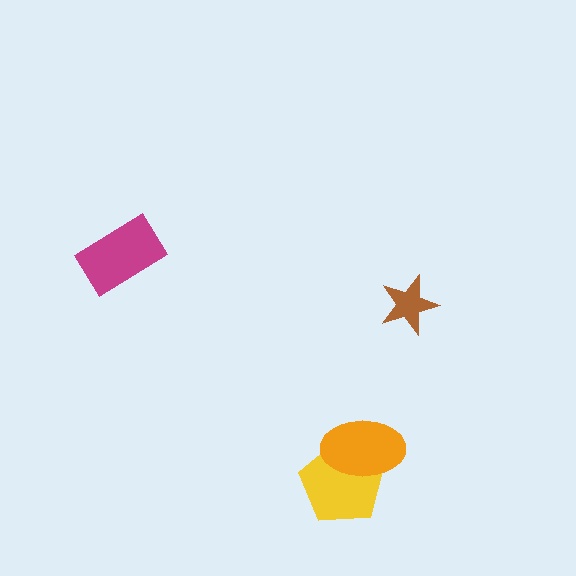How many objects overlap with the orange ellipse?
1 object overlaps with the orange ellipse.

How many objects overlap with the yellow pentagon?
1 object overlaps with the yellow pentagon.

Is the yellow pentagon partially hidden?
Yes, it is partially covered by another shape.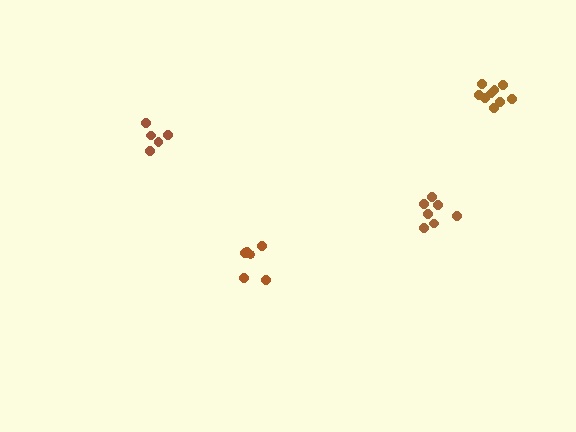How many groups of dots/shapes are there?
There are 4 groups.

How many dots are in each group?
Group 1: 5 dots, Group 2: 6 dots, Group 3: 9 dots, Group 4: 7 dots (27 total).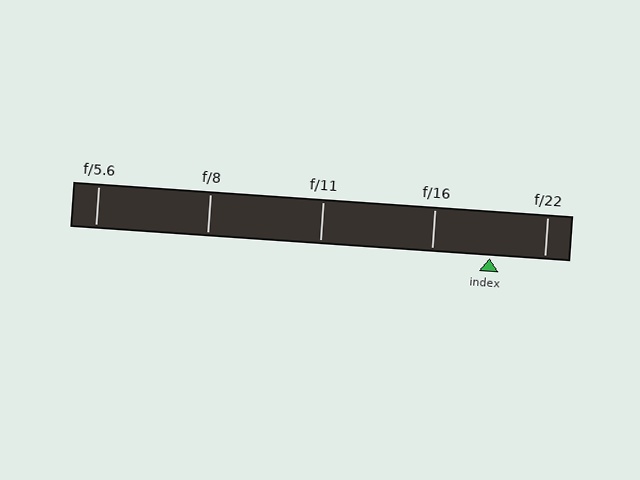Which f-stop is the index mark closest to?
The index mark is closest to f/22.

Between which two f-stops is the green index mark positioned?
The index mark is between f/16 and f/22.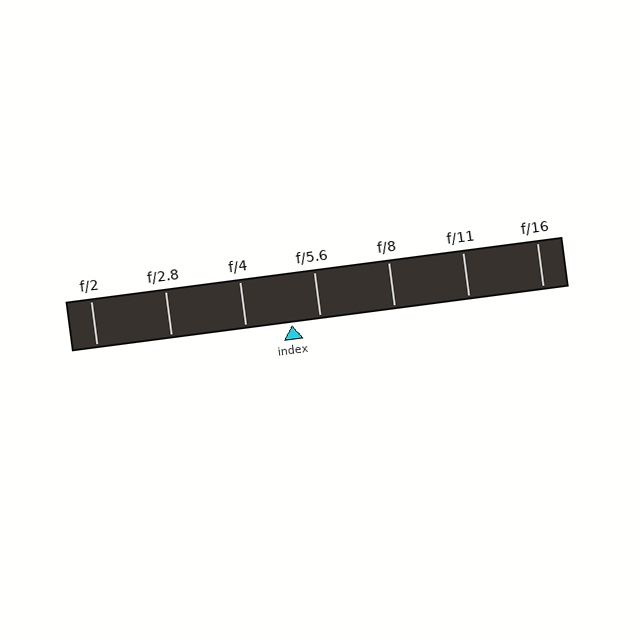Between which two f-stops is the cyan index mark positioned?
The index mark is between f/4 and f/5.6.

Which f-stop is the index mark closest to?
The index mark is closest to f/5.6.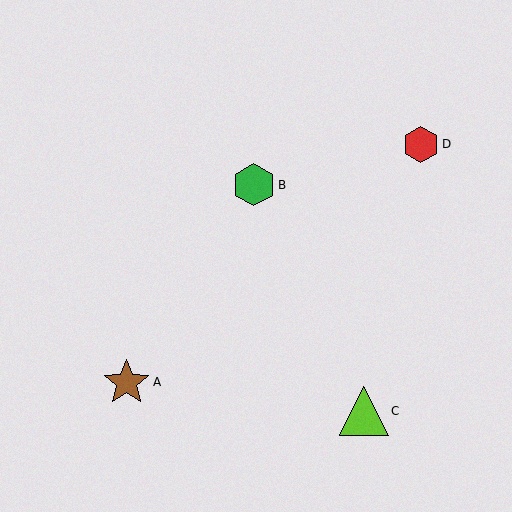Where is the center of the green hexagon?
The center of the green hexagon is at (254, 185).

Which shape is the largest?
The lime triangle (labeled C) is the largest.